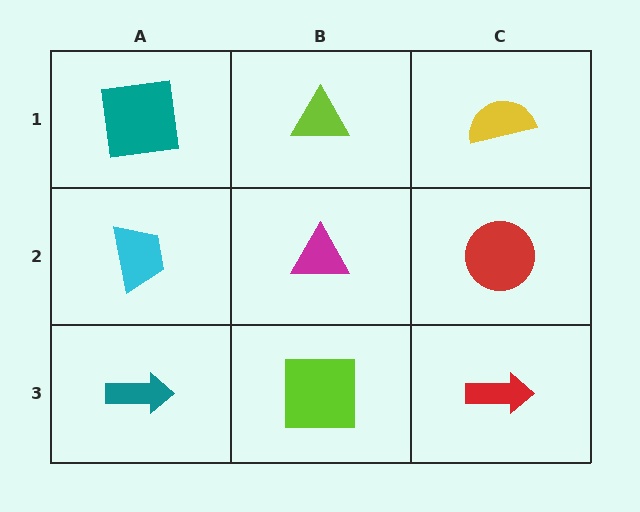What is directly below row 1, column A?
A cyan trapezoid.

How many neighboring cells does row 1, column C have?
2.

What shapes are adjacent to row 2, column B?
A lime triangle (row 1, column B), a lime square (row 3, column B), a cyan trapezoid (row 2, column A), a red circle (row 2, column C).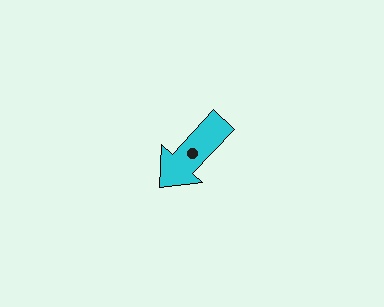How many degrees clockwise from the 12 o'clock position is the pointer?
Approximately 223 degrees.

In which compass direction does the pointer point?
Southwest.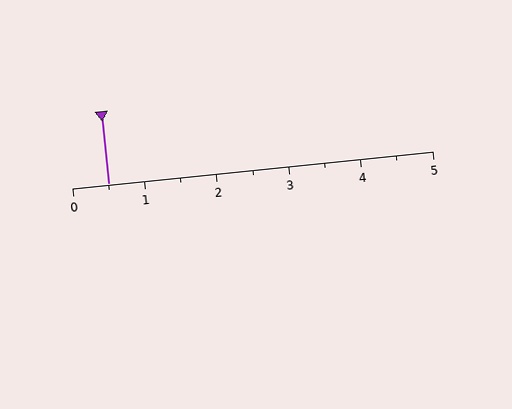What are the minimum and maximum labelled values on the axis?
The axis runs from 0 to 5.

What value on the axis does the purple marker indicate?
The marker indicates approximately 0.5.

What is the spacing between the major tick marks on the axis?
The major ticks are spaced 1 apart.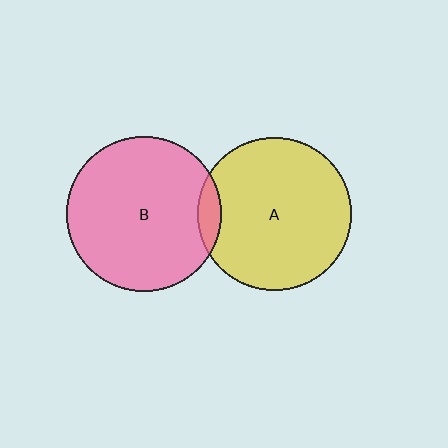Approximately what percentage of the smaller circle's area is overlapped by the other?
Approximately 5%.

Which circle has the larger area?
Circle B (pink).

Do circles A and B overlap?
Yes.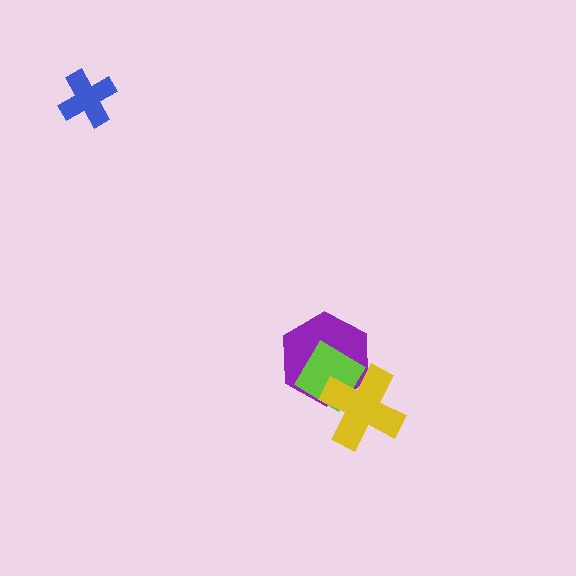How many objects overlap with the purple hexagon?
2 objects overlap with the purple hexagon.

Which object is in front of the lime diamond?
The yellow cross is in front of the lime diamond.